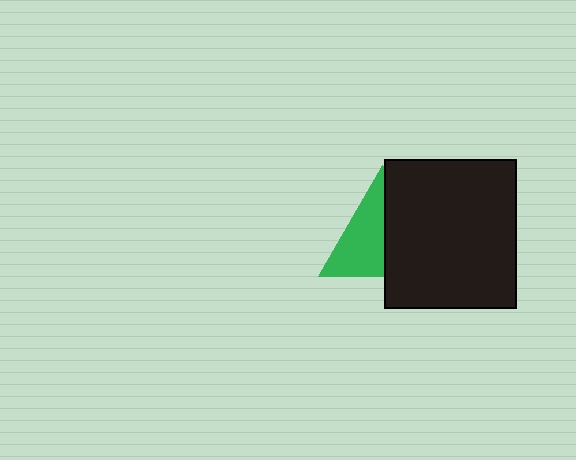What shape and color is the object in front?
The object in front is a black rectangle.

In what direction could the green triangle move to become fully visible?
The green triangle could move left. That would shift it out from behind the black rectangle entirely.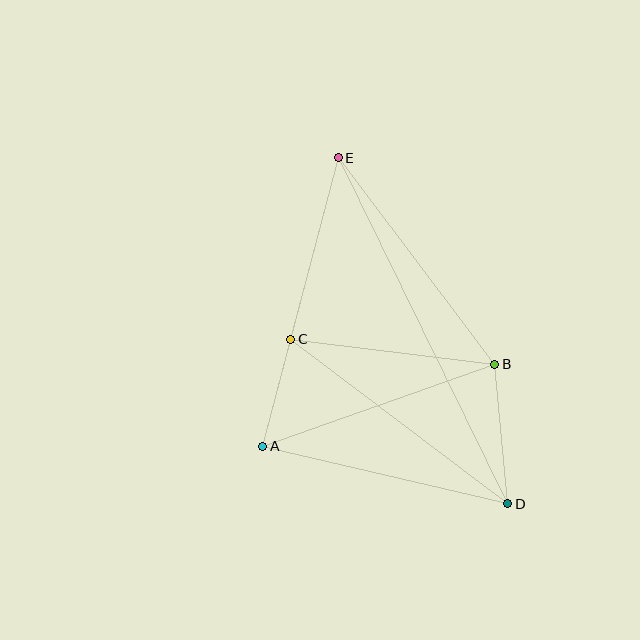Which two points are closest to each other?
Points A and C are closest to each other.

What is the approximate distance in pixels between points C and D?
The distance between C and D is approximately 272 pixels.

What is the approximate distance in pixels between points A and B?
The distance between A and B is approximately 246 pixels.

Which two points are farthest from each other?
Points D and E are farthest from each other.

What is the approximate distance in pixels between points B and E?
The distance between B and E is approximately 259 pixels.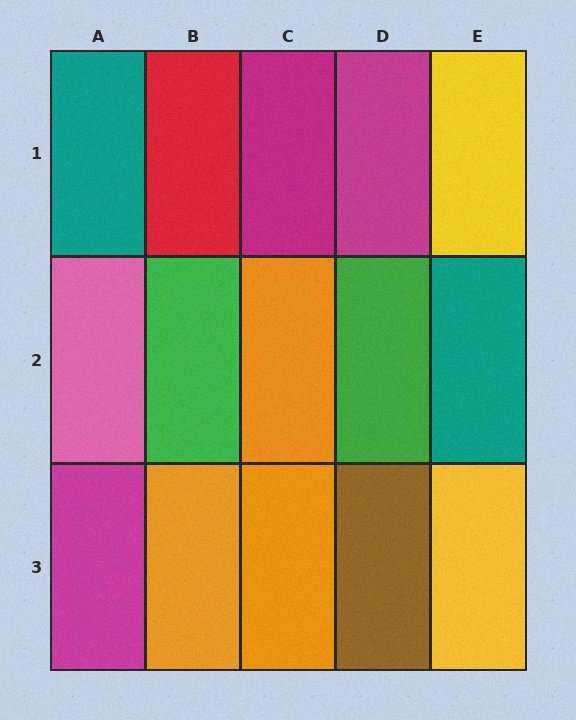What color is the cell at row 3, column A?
Magenta.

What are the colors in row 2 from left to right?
Pink, green, orange, green, teal.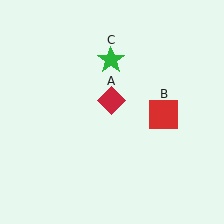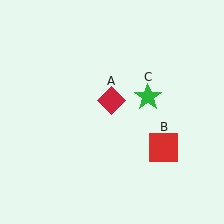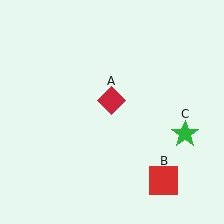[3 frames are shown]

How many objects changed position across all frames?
2 objects changed position: red square (object B), green star (object C).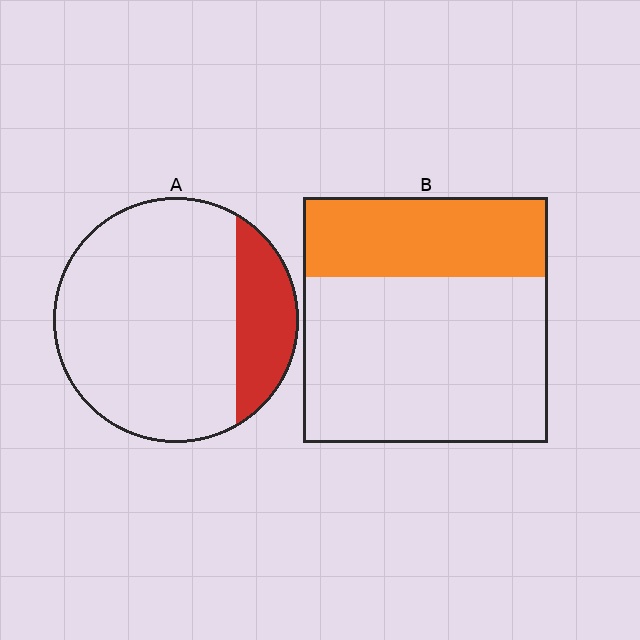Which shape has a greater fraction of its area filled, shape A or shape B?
Shape B.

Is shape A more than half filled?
No.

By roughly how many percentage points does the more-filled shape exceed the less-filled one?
By roughly 10 percentage points (B over A).